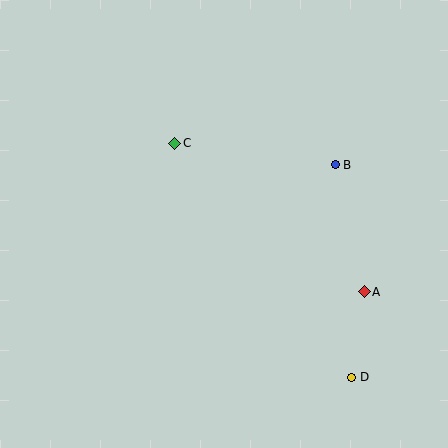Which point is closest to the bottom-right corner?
Point D is closest to the bottom-right corner.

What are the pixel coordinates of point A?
Point A is at (364, 292).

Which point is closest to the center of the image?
Point C at (175, 143) is closest to the center.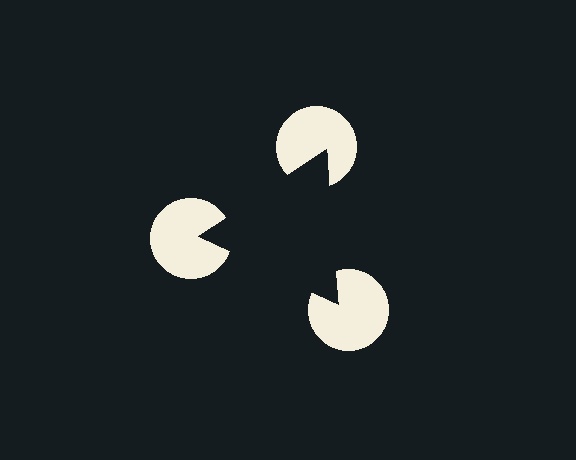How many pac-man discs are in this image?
There are 3 — one at each vertex of the illusory triangle.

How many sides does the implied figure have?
3 sides.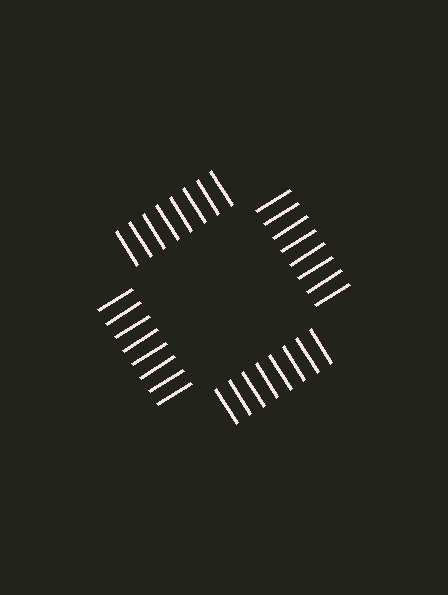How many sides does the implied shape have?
4 sides — the line-ends trace a square.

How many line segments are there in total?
32 — 8 along each of the 4 edges.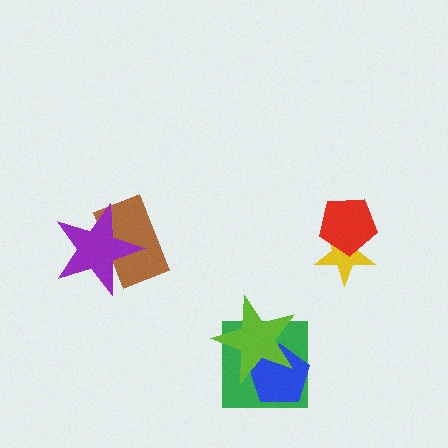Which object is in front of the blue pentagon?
The lime star is in front of the blue pentagon.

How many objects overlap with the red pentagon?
1 object overlaps with the red pentagon.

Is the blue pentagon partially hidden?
Yes, it is partially covered by another shape.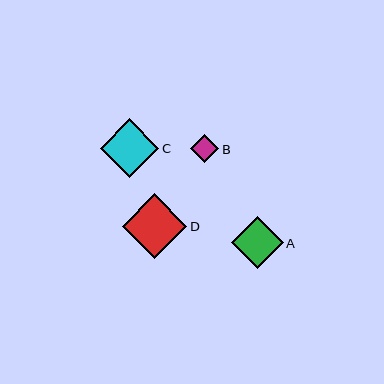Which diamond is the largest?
Diamond D is the largest with a size of approximately 65 pixels.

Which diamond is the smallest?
Diamond B is the smallest with a size of approximately 28 pixels.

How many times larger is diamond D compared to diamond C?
Diamond D is approximately 1.1 times the size of diamond C.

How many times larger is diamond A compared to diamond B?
Diamond A is approximately 1.8 times the size of diamond B.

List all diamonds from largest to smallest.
From largest to smallest: D, C, A, B.